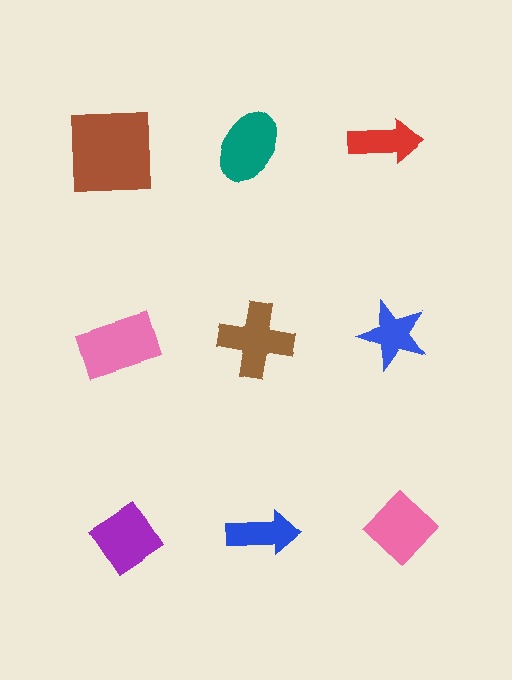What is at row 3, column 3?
A pink diamond.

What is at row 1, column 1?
A brown square.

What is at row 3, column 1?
A purple diamond.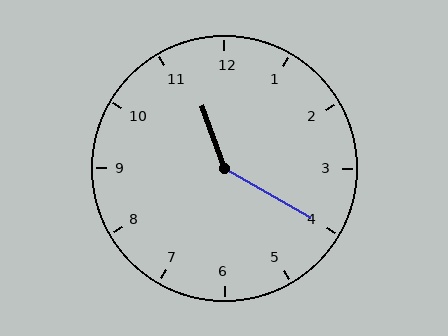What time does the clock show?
11:20.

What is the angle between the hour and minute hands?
Approximately 140 degrees.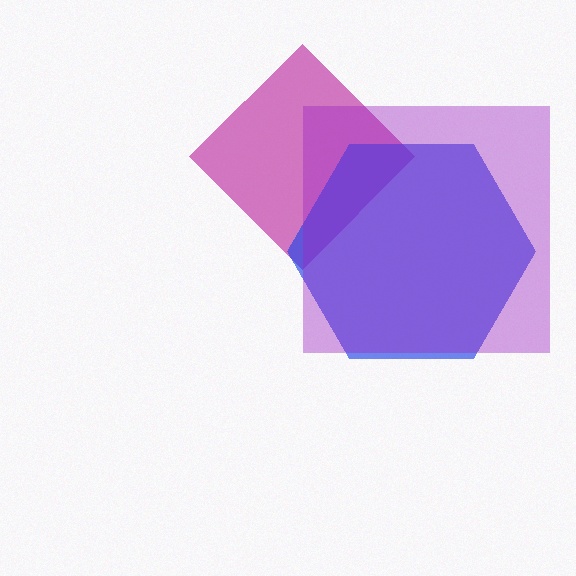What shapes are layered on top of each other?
The layered shapes are: a magenta diamond, a blue hexagon, a purple square.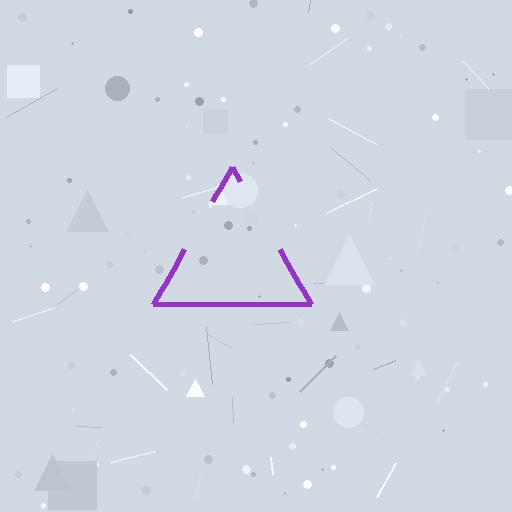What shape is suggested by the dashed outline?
The dashed outline suggests a triangle.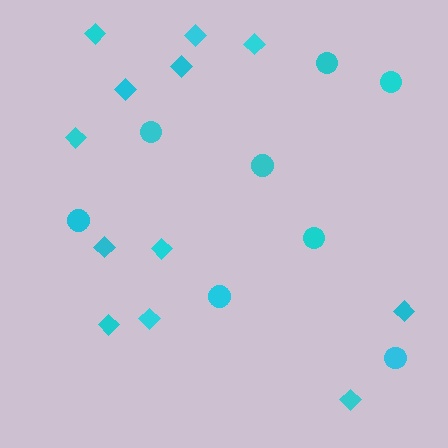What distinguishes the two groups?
There are 2 groups: one group of diamonds (12) and one group of circles (8).